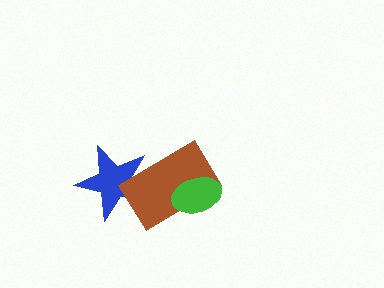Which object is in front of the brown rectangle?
The green ellipse is in front of the brown rectangle.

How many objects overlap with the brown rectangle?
2 objects overlap with the brown rectangle.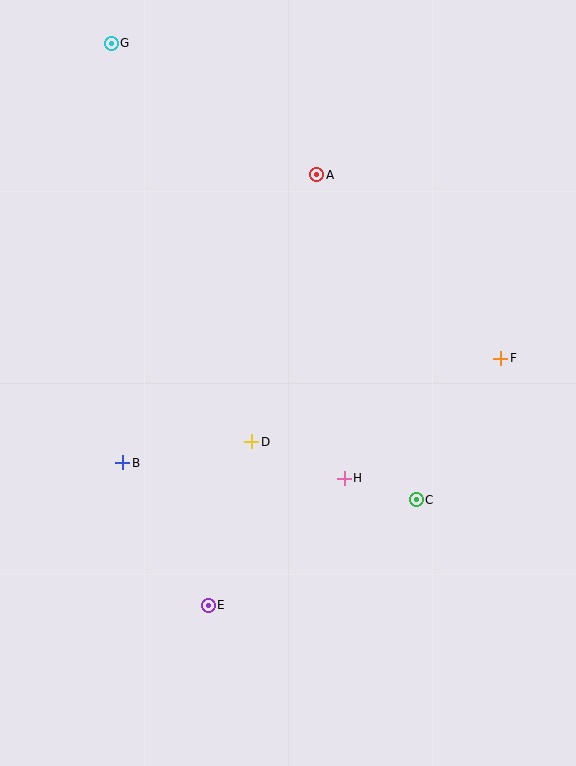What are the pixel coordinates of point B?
Point B is at (123, 463).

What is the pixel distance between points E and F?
The distance between E and F is 383 pixels.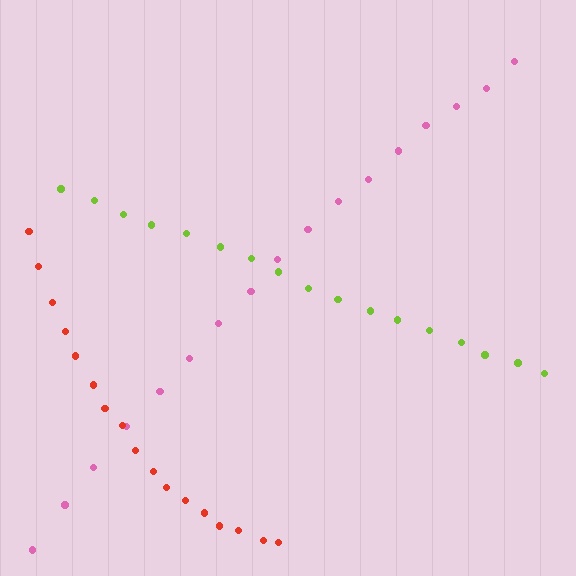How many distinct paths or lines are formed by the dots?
There are 3 distinct paths.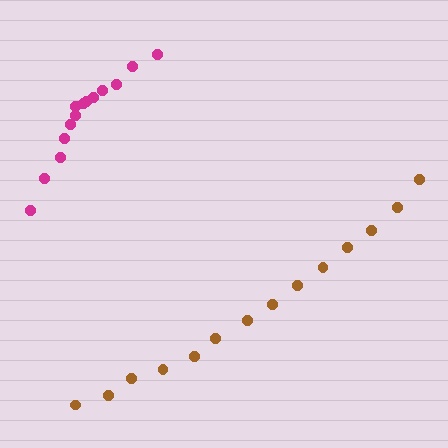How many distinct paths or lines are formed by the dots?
There are 2 distinct paths.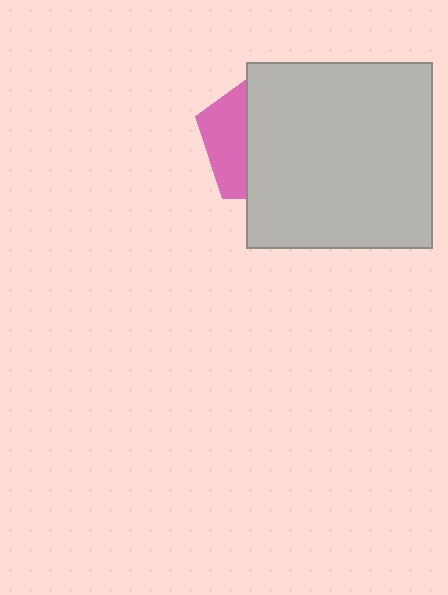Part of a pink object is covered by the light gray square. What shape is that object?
It is a pentagon.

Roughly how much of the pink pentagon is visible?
A small part of it is visible (roughly 31%).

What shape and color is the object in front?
The object in front is a light gray square.